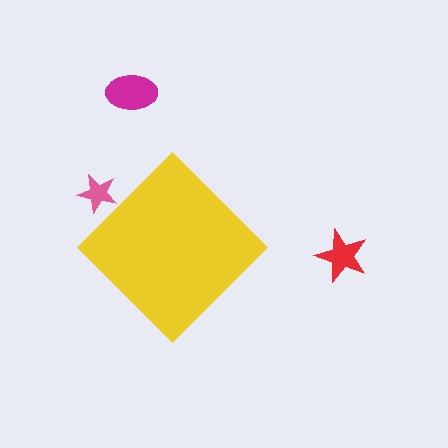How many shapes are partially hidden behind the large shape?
1 shape is partially hidden.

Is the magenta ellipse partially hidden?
No, the magenta ellipse is fully visible.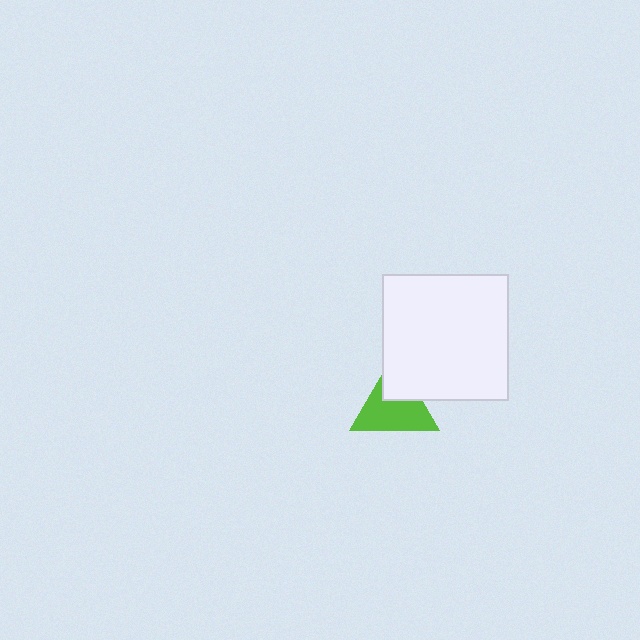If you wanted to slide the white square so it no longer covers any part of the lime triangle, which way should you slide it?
Slide it toward the upper-right — that is the most direct way to separate the two shapes.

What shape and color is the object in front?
The object in front is a white square.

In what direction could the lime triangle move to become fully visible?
The lime triangle could move toward the lower-left. That would shift it out from behind the white square entirely.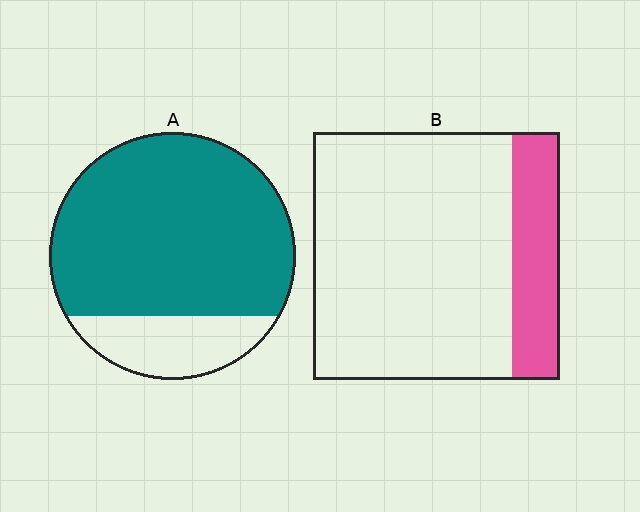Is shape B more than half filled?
No.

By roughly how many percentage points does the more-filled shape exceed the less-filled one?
By roughly 60 percentage points (A over B).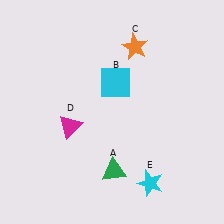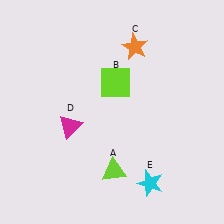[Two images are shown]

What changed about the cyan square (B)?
In Image 1, B is cyan. In Image 2, it changed to lime.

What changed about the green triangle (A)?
In Image 1, A is green. In Image 2, it changed to lime.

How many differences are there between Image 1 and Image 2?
There are 2 differences between the two images.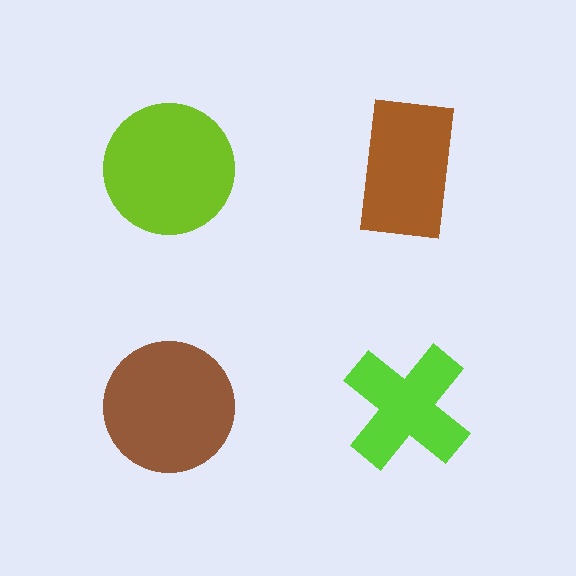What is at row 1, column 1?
A lime circle.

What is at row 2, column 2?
A lime cross.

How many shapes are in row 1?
2 shapes.